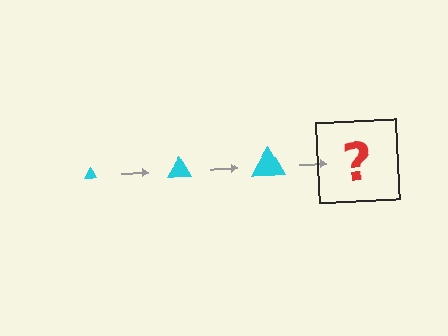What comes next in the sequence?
The next element should be a cyan triangle, larger than the previous one.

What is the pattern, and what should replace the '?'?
The pattern is that the triangle gets progressively larger each step. The '?' should be a cyan triangle, larger than the previous one.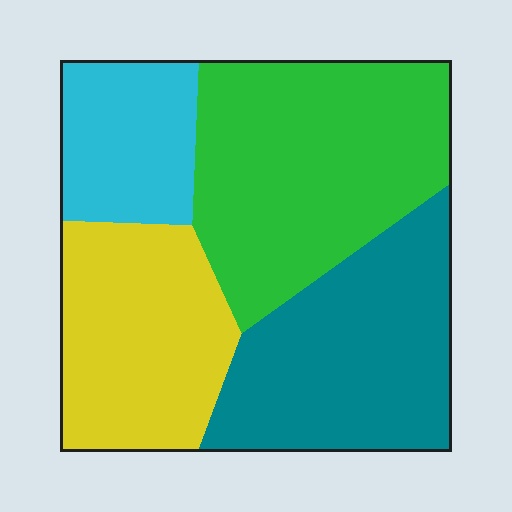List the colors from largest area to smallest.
From largest to smallest: green, teal, yellow, cyan.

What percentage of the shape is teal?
Teal covers about 30% of the shape.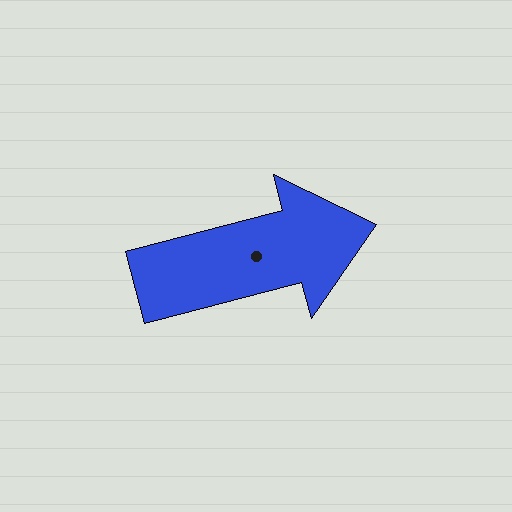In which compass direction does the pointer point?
East.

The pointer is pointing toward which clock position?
Roughly 3 o'clock.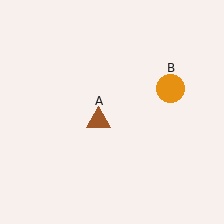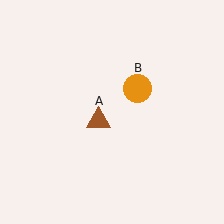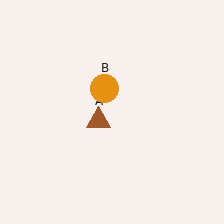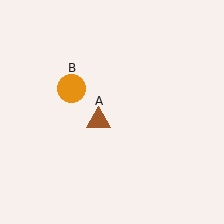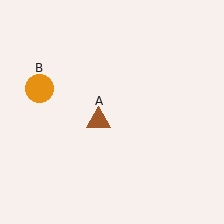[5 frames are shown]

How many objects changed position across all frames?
1 object changed position: orange circle (object B).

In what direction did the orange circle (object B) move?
The orange circle (object B) moved left.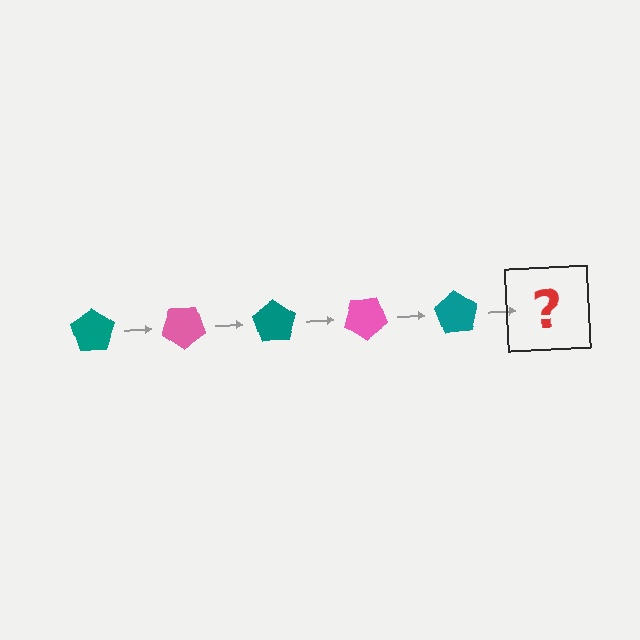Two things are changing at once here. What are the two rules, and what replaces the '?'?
The two rules are that it rotates 35 degrees each step and the color cycles through teal and pink. The '?' should be a pink pentagon, rotated 175 degrees from the start.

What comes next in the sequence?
The next element should be a pink pentagon, rotated 175 degrees from the start.